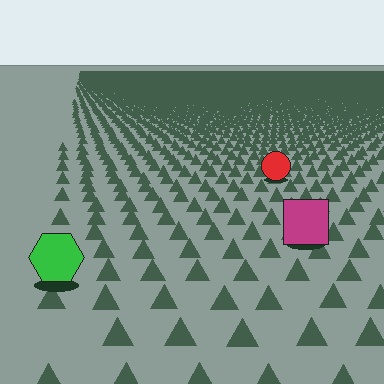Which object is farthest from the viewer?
The red circle is farthest from the viewer. It appears smaller and the ground texture around it is denser.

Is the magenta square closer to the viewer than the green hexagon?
No. The green hexagon is closer — you can tell from the texture gradient: the ground texture is coarser near it.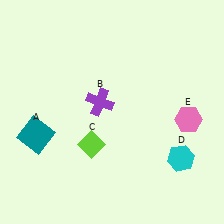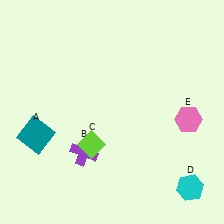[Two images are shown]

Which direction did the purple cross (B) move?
The purple cross (B) moved down.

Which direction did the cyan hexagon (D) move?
The cyan hexagon (D) moved down.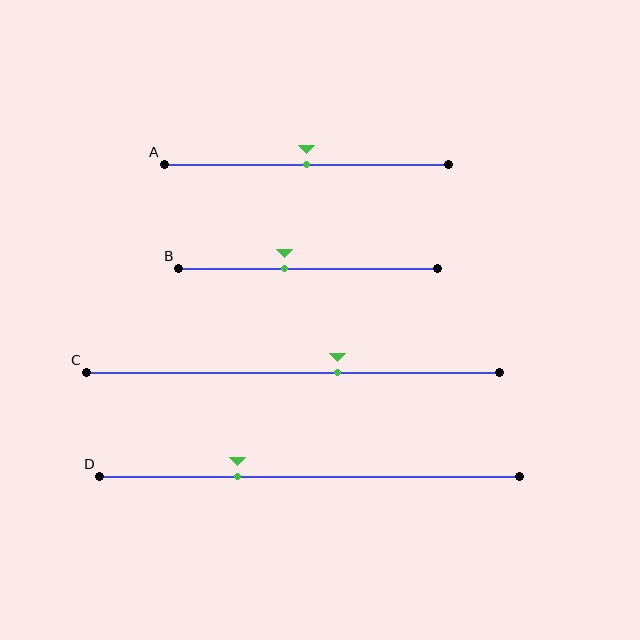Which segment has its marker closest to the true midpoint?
Segment A has its marker closest to the true midpoint.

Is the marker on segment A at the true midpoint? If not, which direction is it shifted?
Yes, the marker on segment A is at the true midpoint.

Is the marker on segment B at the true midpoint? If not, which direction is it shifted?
No, the marker on segment B is shifted to the left by about 9% of the segment length.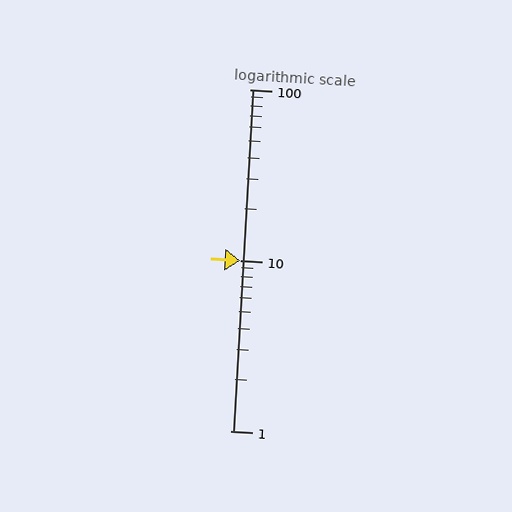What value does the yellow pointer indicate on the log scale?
The pointer indicates approximately 10.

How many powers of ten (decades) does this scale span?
The scale spans 2 decades, from 1 to 100.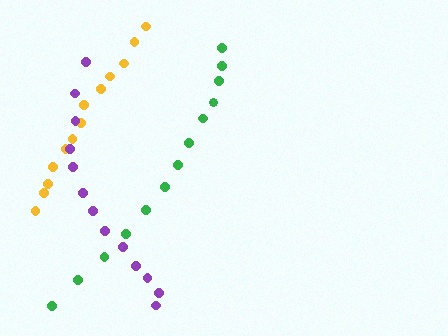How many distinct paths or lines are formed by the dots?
There are 3 distinct paths.